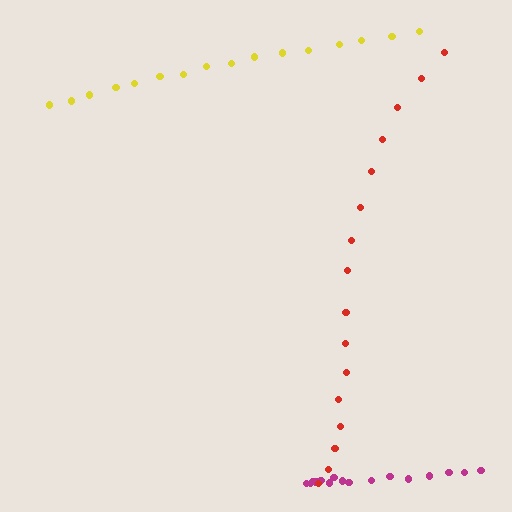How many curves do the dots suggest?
There are 3 distinct paths.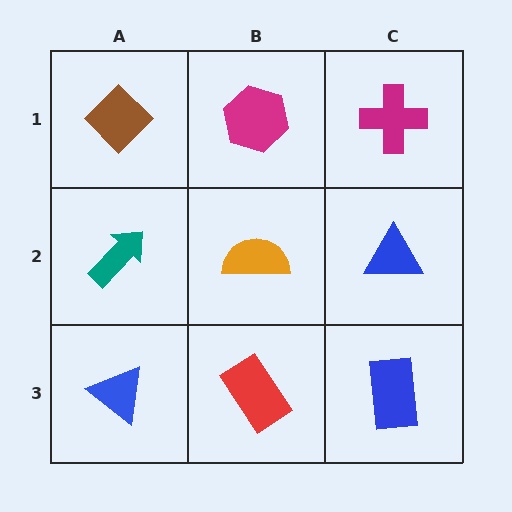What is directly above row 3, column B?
An orange semicircle.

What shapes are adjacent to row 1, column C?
A blue triangle (row 2, column C), a magenta hexagon (row 1, column B).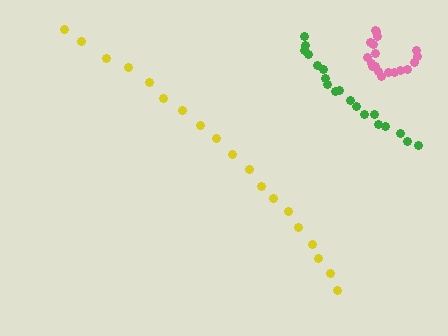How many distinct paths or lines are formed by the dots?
There are 3 distinct paths.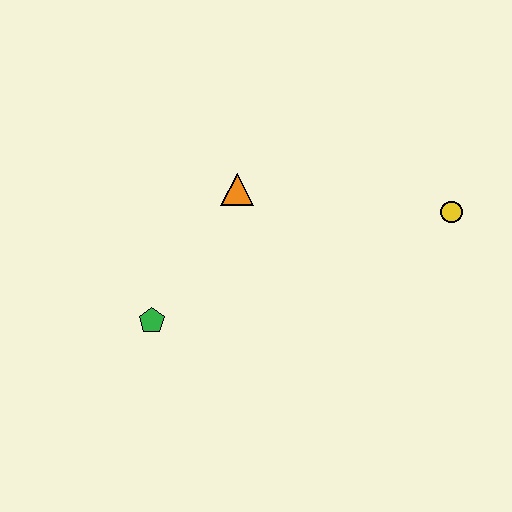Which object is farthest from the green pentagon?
The yellow circle is farthest from the green pentagon.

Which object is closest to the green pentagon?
The orange triangle is closest to the green pentagon.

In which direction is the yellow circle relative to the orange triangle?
The yellow circle is to the right of the orange triangle.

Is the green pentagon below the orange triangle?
Yes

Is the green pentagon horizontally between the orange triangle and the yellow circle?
No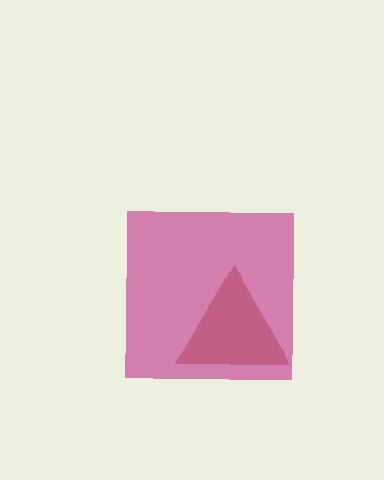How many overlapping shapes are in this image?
There are 2 overlapping shapes in the image.